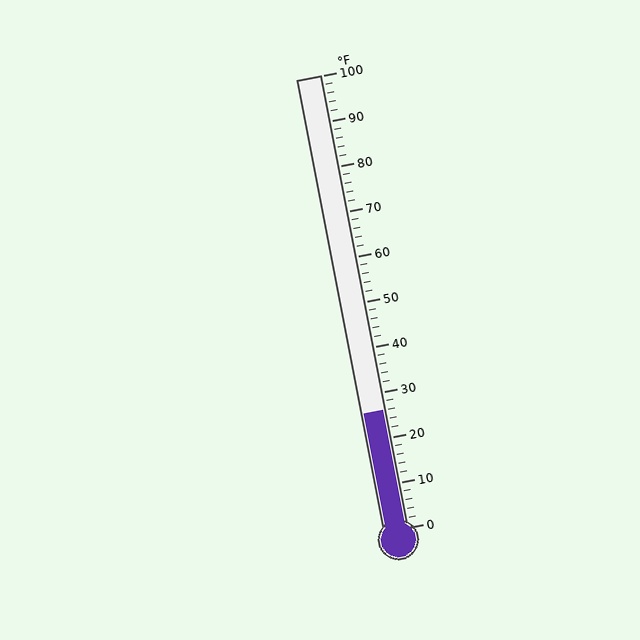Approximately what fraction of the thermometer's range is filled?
The thermometer is filled to approximately 25% of its range.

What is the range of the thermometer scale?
The thermometer scale ranges from 0°F to 100°F.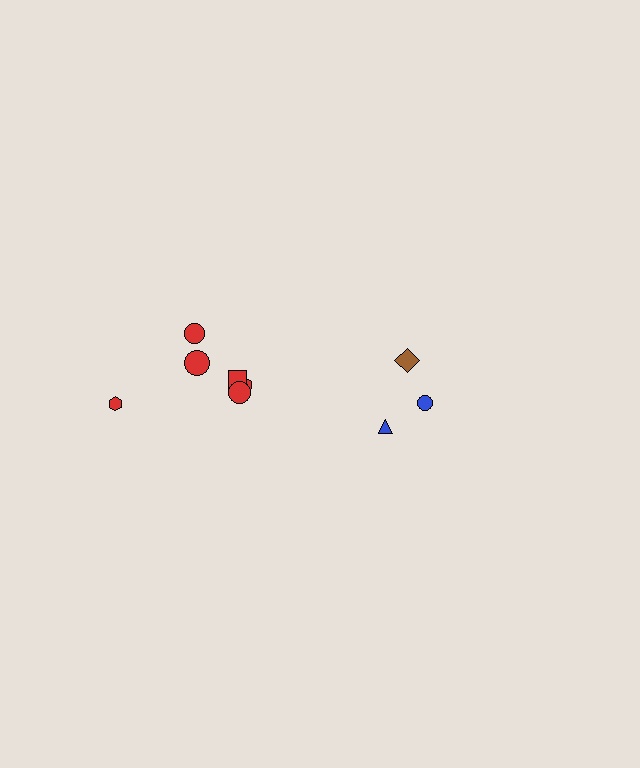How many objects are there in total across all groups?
There are 9 objects.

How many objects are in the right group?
There are 3 objects.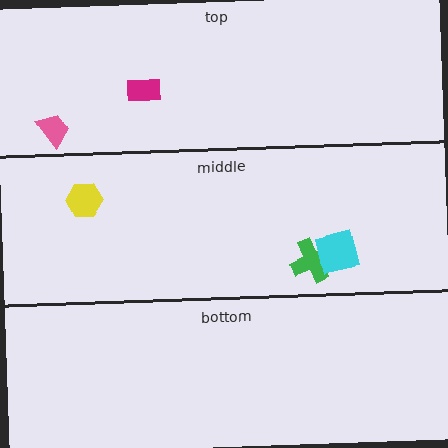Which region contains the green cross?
The middle region.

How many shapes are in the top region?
2.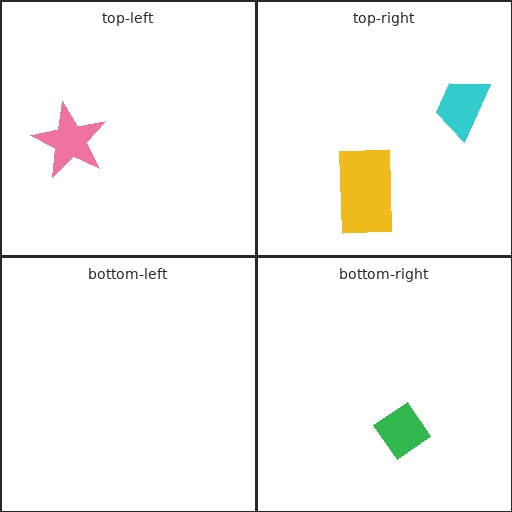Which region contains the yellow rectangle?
The top-right region.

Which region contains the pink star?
The top-left region.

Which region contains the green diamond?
The bottom-right region.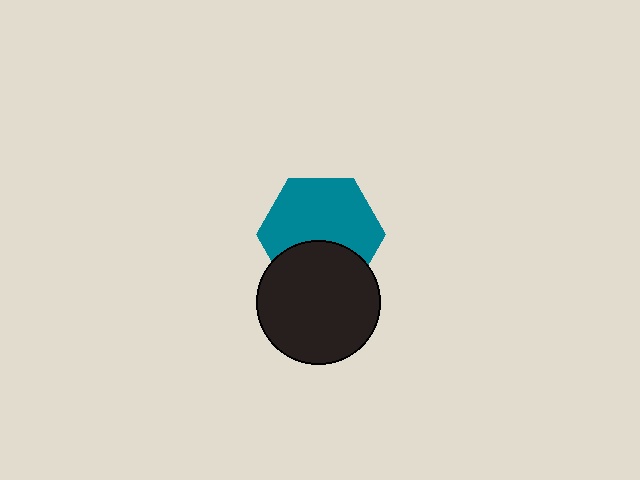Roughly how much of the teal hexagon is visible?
Most of it is visible (roughly 65%).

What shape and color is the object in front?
The object in front is a black circle.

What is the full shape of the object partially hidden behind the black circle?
The partially hidden object is a teal hexagon.